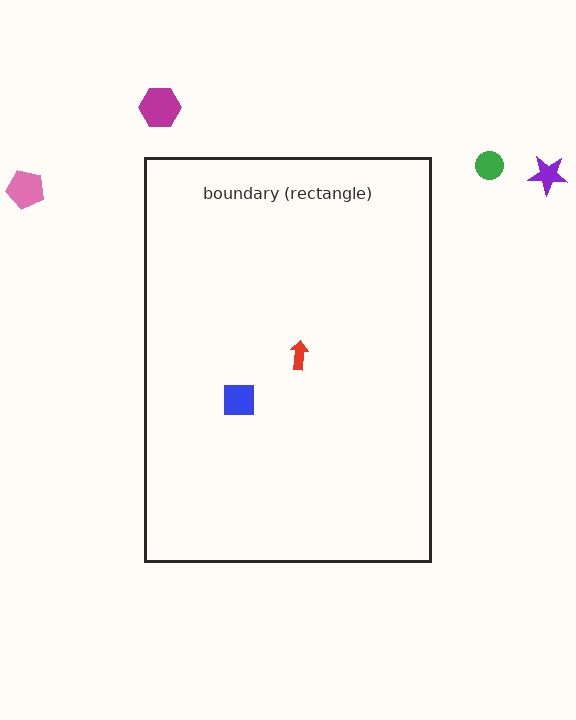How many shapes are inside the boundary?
2 inside, 4 outside.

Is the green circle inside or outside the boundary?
Outside.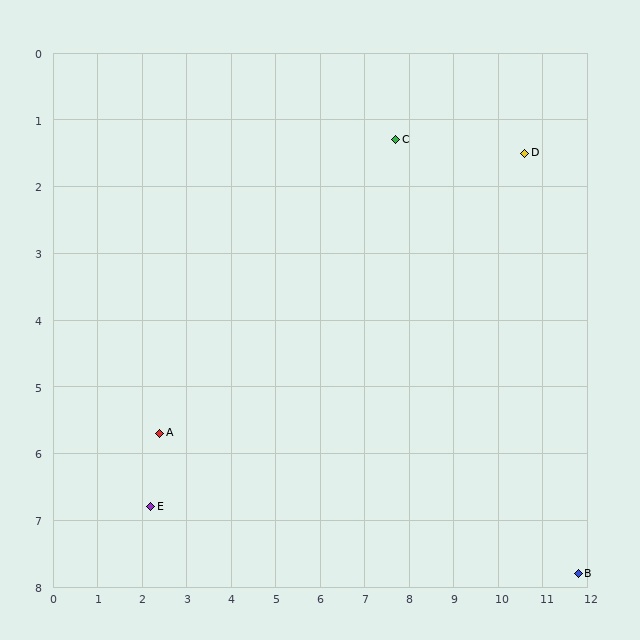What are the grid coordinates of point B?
Point B is at approximately (11.8, 7.8).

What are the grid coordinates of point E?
Point E is at approximately (2.2, 6.8).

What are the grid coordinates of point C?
Point C is at approximately (7.7, 1.3).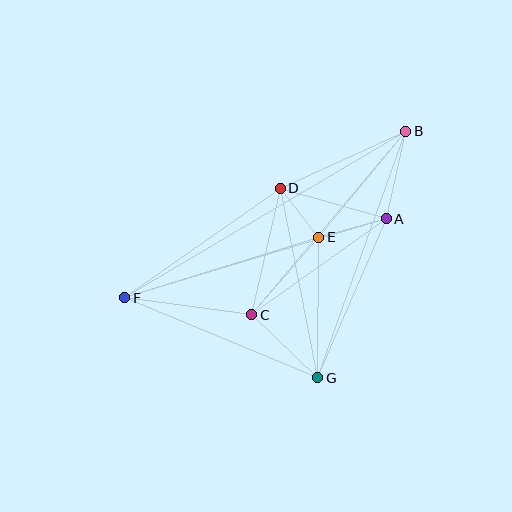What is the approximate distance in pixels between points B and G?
The distance between B and G is approximately 262 pixels.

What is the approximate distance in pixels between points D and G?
The distance between D and G is approximately 193 pixels.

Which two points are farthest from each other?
Points B and F are farthest from each other.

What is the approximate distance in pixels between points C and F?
The distance between C and F is approximately 128 pixels.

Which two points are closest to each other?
Points D and E are closest to each other.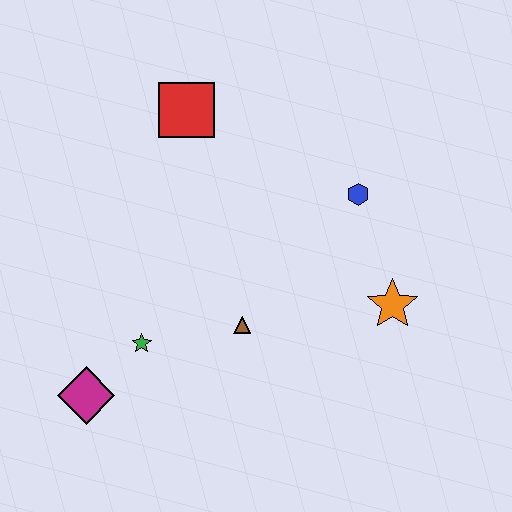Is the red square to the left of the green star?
No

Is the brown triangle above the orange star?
No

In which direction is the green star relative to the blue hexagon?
The green star is to the left of the blue hexagon.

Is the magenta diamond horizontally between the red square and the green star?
No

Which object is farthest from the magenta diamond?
The blue hexagon is farthest from the magenta diamond.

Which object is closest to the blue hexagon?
The orange star is closest to the blue hexagon.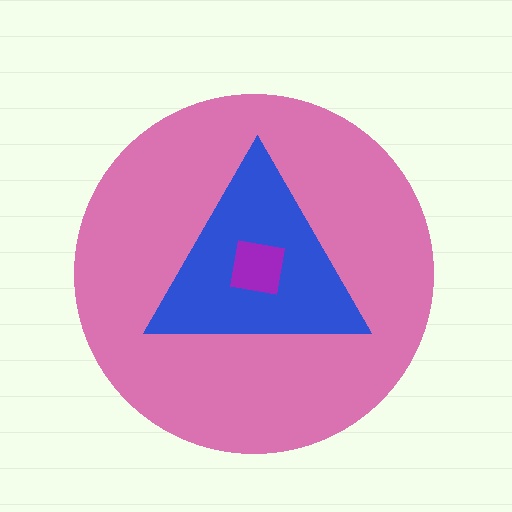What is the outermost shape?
The pink circle.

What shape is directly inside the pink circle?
The blue triangle.